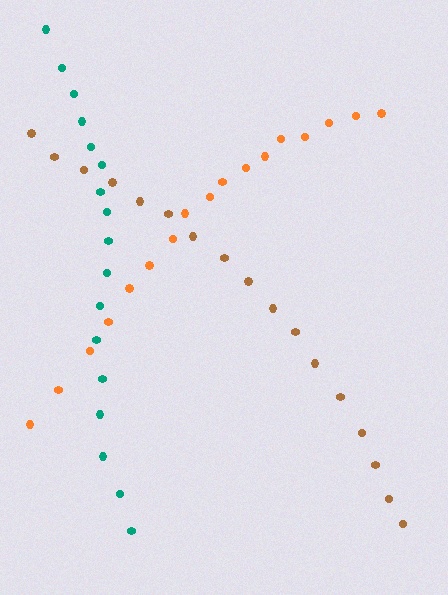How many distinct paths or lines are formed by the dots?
There are 3 distinct paths.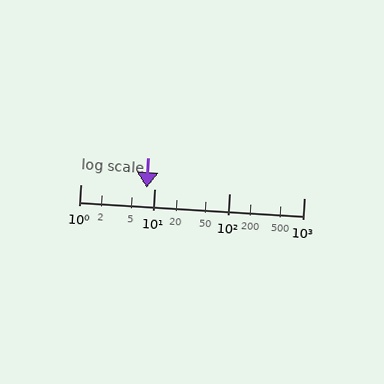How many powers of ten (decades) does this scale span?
The scale spans 3 decades, from 1 to 1000.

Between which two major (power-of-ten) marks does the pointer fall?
The pointer is between 1 and 10.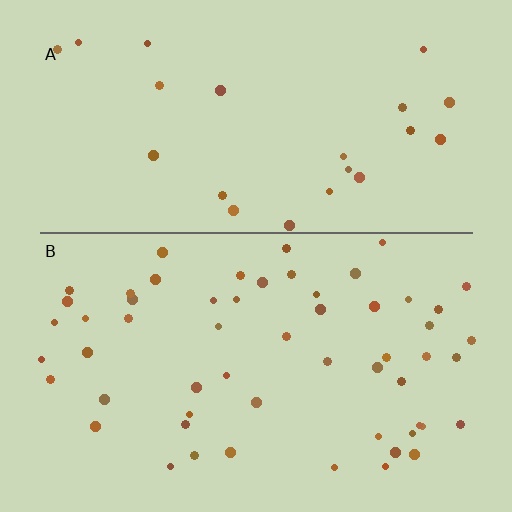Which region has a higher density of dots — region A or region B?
B (the bottom).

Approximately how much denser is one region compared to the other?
Approximately 2.4× — region B over region A.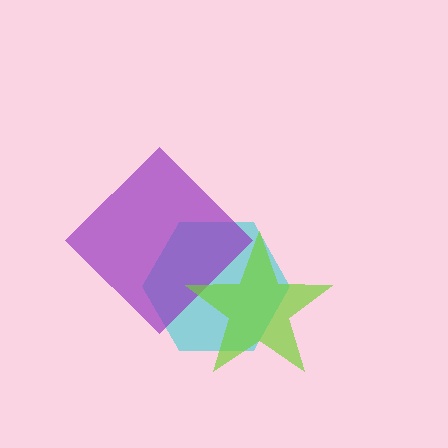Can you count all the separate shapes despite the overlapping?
Yes, there are 3 separate shapes.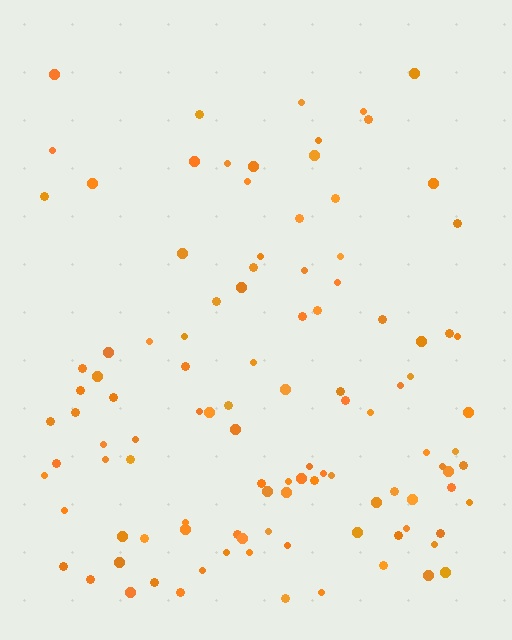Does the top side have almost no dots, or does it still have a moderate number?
Still a moderate number, just noticeably fewer than the bottom.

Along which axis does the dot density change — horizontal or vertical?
Vertical.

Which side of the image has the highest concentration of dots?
The bottom.